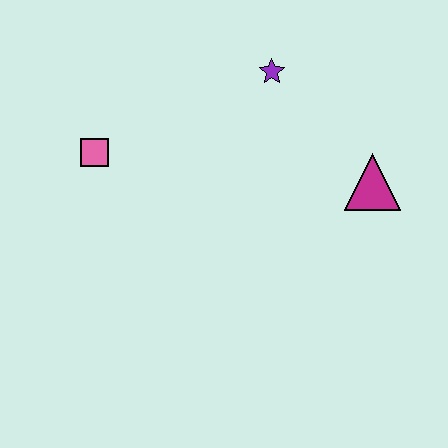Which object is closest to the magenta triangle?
The purple star is closest to the magenta triangle.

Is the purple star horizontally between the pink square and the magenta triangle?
Yes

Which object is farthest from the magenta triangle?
The pink square is farthest from the magenta triangle.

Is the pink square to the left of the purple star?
Yes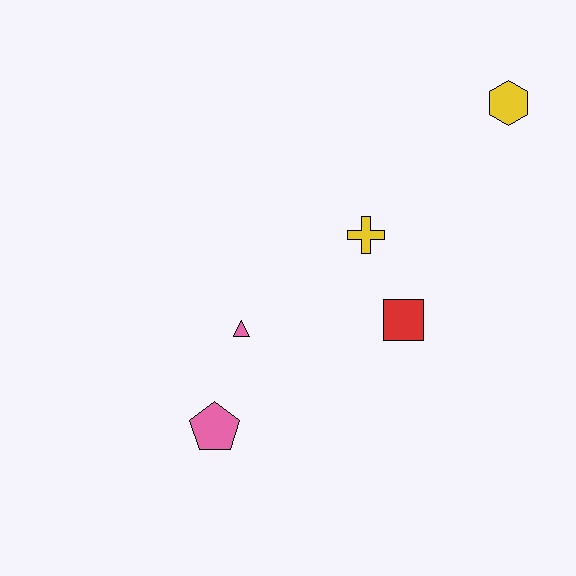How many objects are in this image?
There are 5 objects.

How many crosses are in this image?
There is 1 cross.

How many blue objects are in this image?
There are no blue objects.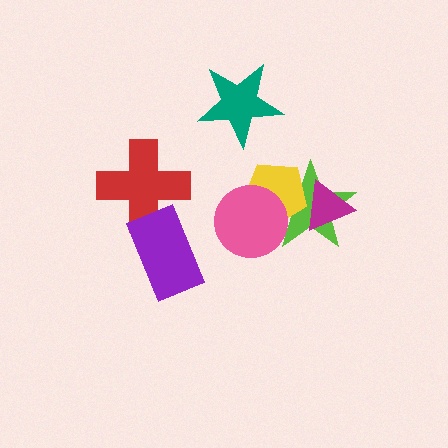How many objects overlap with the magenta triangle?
2 objects overlap with the magenta triangle.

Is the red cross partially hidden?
Yes, it is partially covered by another shape.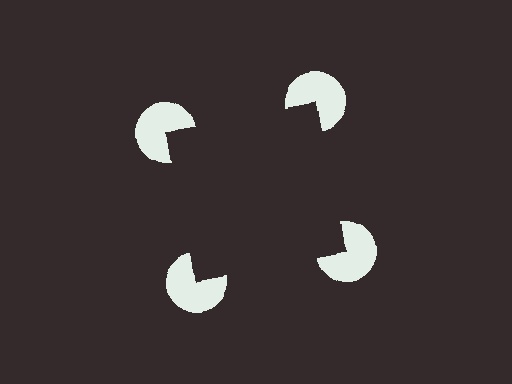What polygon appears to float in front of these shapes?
An illusory square — its edges are inferred from the aligned wedge cuts in the pac-man discs, not physically drawn.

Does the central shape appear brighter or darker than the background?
It typically appears slightly darker than the background, even though no actual brightness change is drawn.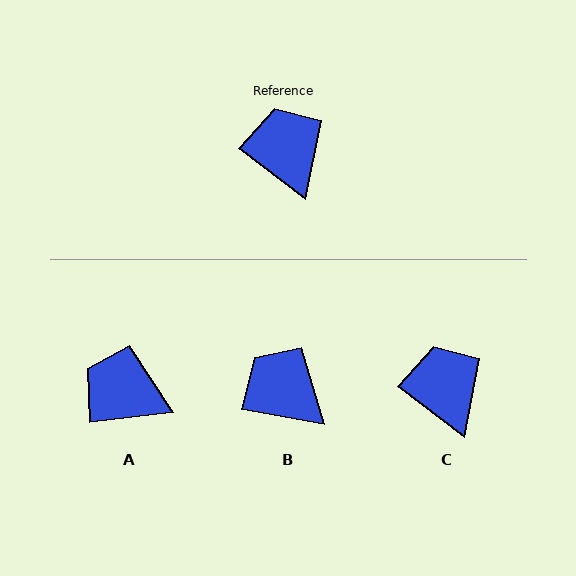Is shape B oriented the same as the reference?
No, it is off by about 28 degrees.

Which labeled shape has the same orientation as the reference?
C.